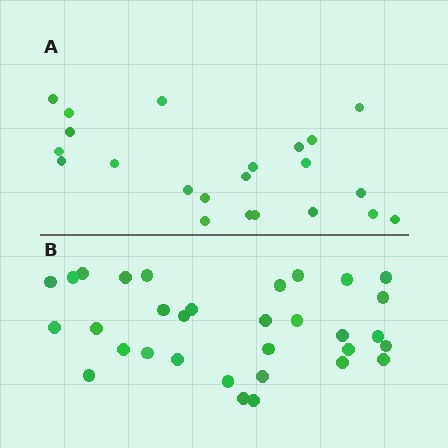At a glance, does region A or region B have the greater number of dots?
Region B (the bottom region) has more dots.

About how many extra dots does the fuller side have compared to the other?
Region B has roughly 10 or so more dots than region A.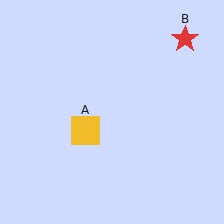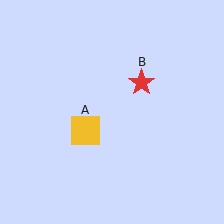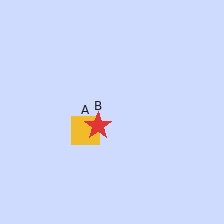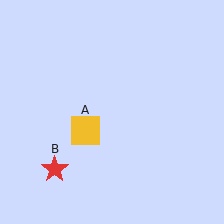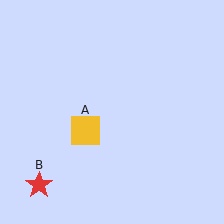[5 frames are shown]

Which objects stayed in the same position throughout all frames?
Yellow square (object A) remained stationary.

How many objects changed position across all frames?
1 object changed position: red star (object B).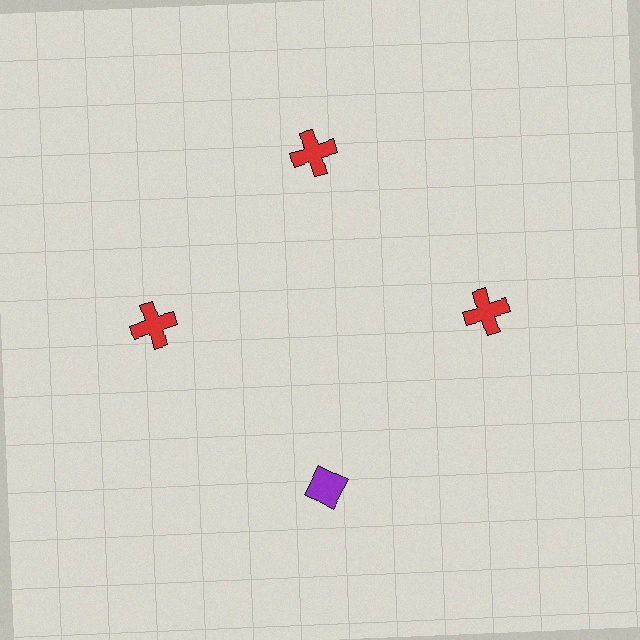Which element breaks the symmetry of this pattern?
The purple diamond at roughly the 6 o'clock position breaks the symmetry. All other shapes are red crosses.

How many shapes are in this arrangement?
There are 4 shapes arranged in a ring pattern.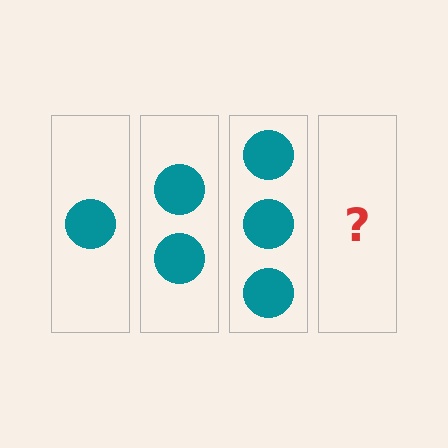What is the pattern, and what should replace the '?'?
The pattern is that each step adds one more circle. The '?' should be 4 circles.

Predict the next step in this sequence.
The next step is 4 circles.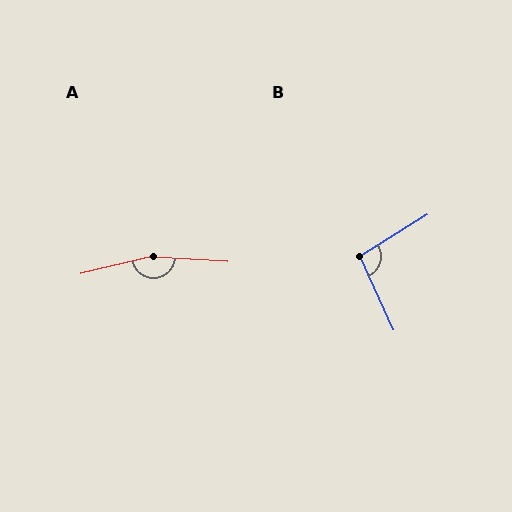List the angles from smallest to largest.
B (98°), A (163°).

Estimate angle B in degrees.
Approximately 98 degrees.